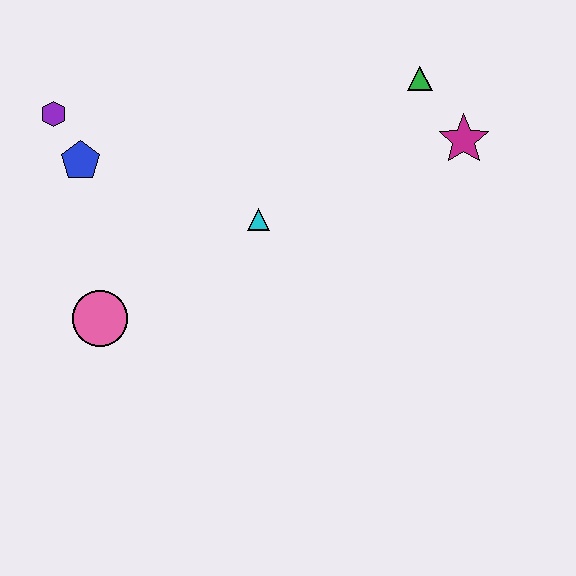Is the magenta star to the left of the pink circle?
No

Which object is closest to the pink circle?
The blue pentagon is closest to the pink circle.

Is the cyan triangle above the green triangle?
No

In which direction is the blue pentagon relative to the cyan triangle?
The blue pentagon is to the left of the cyan triangle.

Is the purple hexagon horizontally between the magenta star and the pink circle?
No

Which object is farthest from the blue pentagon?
The magenta star is farthest from the blue pentagon.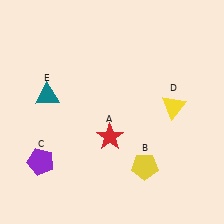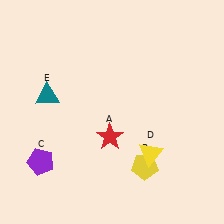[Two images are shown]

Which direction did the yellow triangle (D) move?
The yellow triangle (D) moved down.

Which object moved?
The yellow triangle (D) moved down.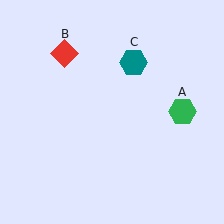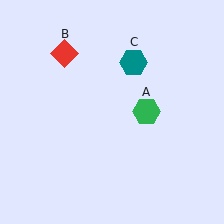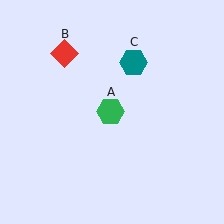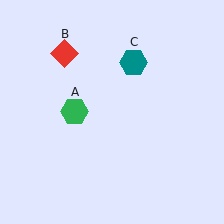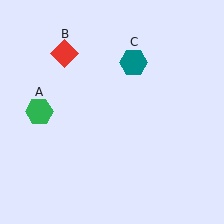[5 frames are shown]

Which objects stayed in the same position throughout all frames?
Red diamond (object B) and teal hexagon (object C) remained stationary.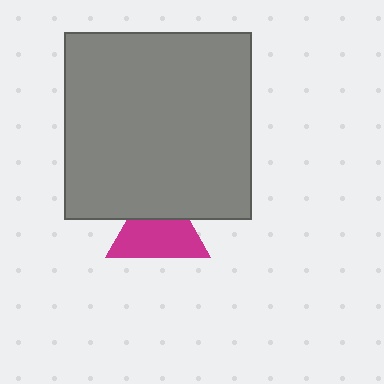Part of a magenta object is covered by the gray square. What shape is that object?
It is a triangle.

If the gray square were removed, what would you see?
You would see the complete magenta triangle.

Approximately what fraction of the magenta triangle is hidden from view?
Roughly 35% of the magenta triangle is hidden behind the gray square.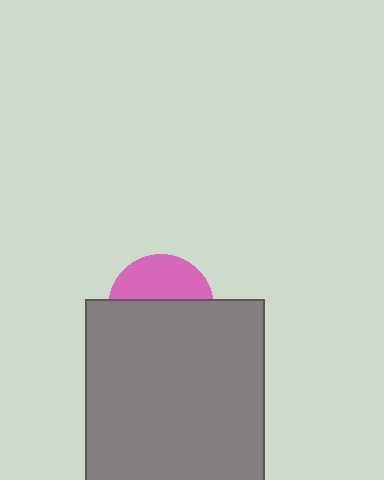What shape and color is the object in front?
The object in front is a gray rectangle.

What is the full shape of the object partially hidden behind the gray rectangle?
The partially hidden object is a pink circle.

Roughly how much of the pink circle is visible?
A small part of it is visible (roughly 41%).